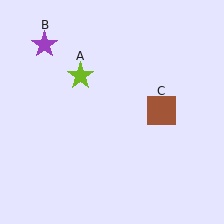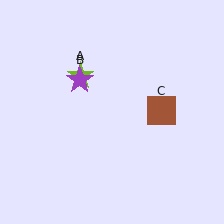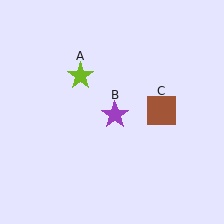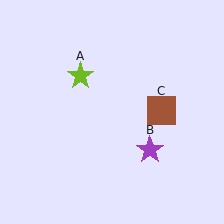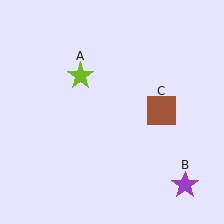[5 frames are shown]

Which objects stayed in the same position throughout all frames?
Lime star (object A) and brown square (object C) remained stationary.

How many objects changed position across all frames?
1 object changed position: purple star (object B).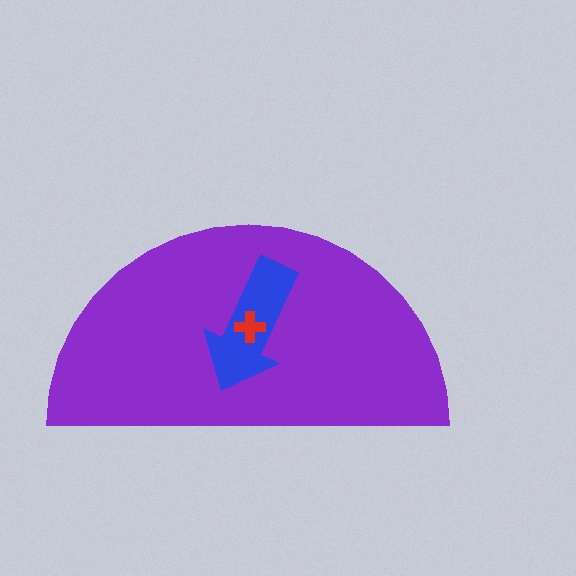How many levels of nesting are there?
3.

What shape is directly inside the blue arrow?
The red cross.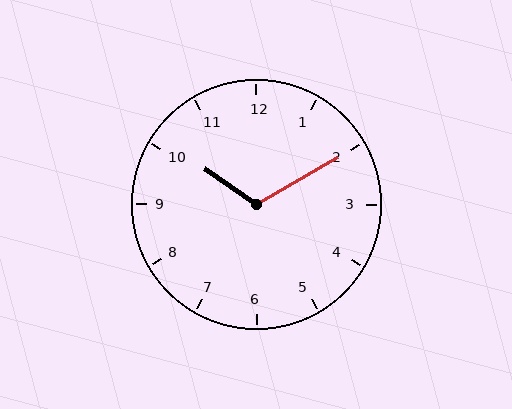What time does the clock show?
10:10.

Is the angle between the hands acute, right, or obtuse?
It is obtuse.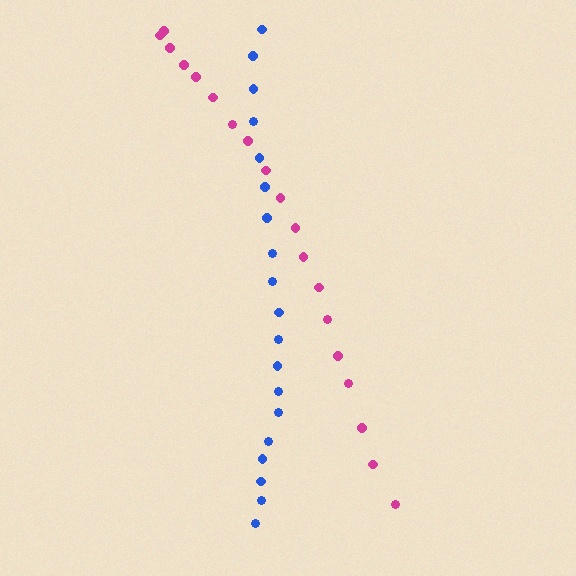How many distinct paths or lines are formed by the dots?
There are 2 distinct paths.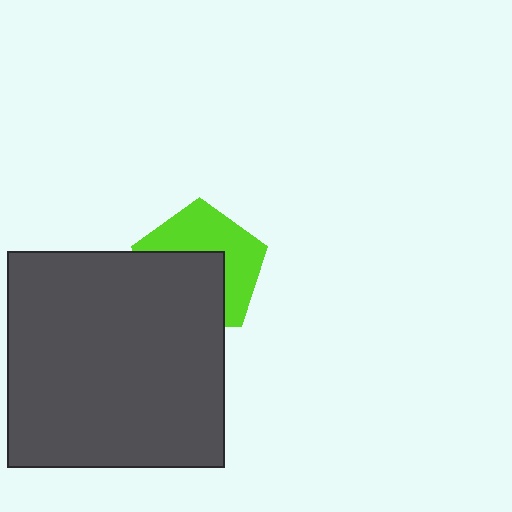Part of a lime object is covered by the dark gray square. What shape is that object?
It is a pentagon.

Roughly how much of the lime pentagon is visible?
About half of it is visible (roughly 50%).